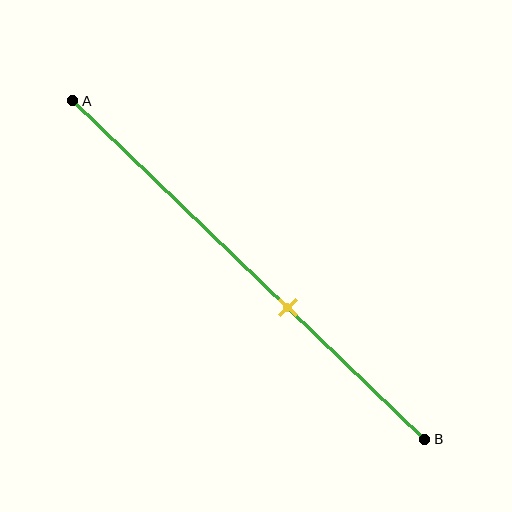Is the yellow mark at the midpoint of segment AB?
No, the mark is at about 60% from A, not at the 50% midpoint.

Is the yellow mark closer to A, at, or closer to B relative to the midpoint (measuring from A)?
The yellow mark is closer to point B than the midpoint of segment AB.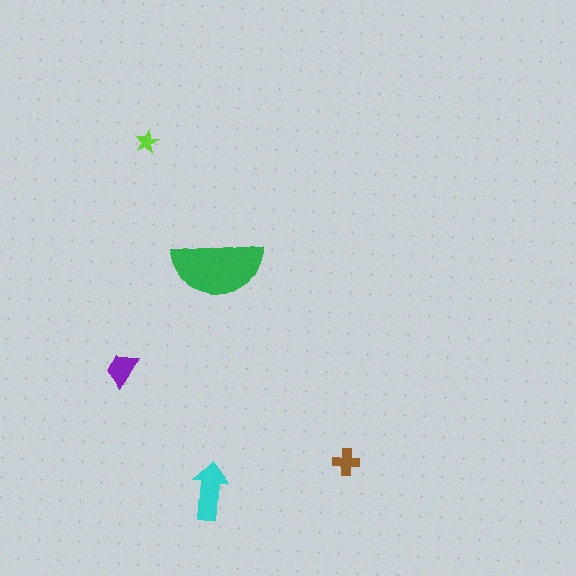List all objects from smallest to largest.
The lime star, the brown cross, the purple trapezoid, the cyan arrow, the green semicircle.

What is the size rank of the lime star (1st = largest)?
5th.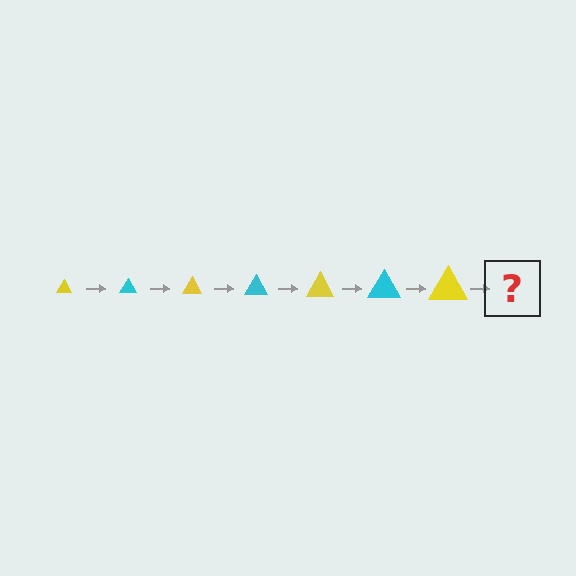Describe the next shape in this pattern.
It should be a cyan triangle, larger than the previous one.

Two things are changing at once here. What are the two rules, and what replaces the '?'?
The two rules are that the triangle grows larger each step and the color cycles through yellow and cyan. The '?' should be a cyan triangle, larger than the previous one.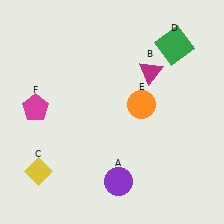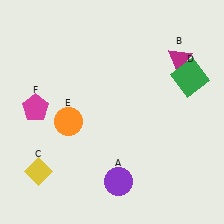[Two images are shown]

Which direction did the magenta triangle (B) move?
The magenta triangle (B) moved right.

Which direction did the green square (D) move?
The green square (D) moved down.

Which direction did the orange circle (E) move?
The orange circle (E) moved left.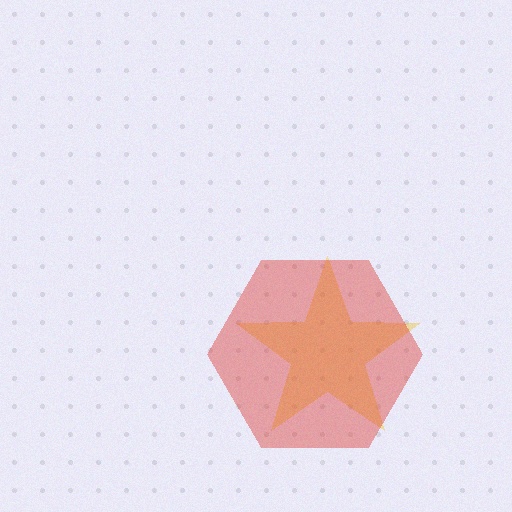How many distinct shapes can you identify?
There are 2 distinct shapes: a yellow star, a red hexagon.